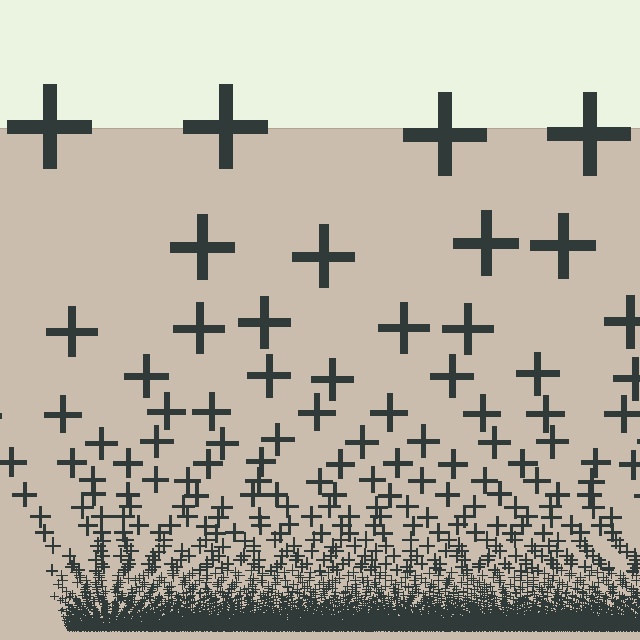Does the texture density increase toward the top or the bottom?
Density increases toward the bottom.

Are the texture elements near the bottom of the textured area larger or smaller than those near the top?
Smaller. The gradient is inverted — elements near the bottom are smaller and denser.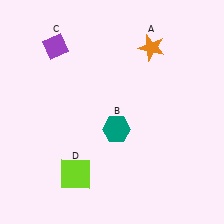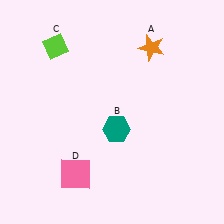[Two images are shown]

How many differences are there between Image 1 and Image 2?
There are 2 differences between the two images.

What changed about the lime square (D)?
In Image 1, D is lime. In Image 2, it changed to pink.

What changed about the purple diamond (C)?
In Image 1, C is purple. In Image 2, it changed to lime.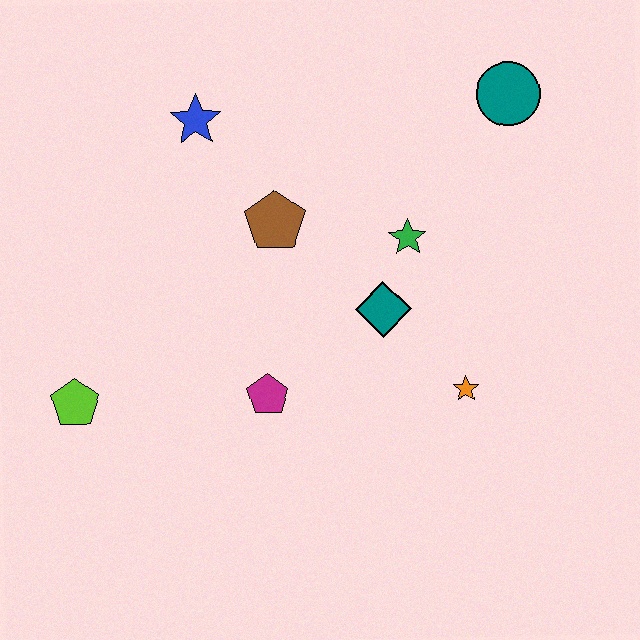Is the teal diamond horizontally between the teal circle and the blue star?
Yes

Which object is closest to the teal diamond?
The green star is closest to the teal diamond.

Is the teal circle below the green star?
No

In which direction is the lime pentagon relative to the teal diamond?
The lime pentagon is to the left of the teal diamond.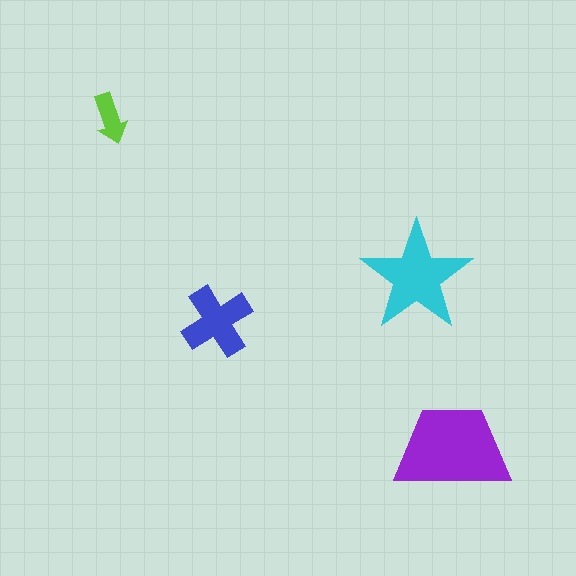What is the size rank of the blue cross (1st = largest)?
3rd.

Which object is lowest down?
The purple trapezoid is bottommost.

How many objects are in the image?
There are 4 objects in the image.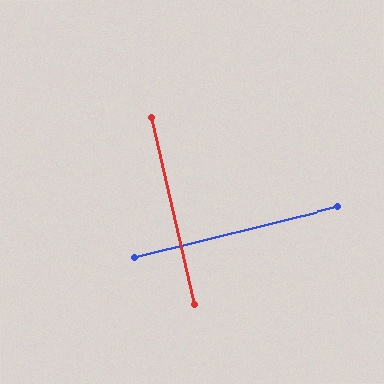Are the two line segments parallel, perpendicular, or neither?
Perpendicular — they meet at approximately 89°.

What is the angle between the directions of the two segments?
Approximately 89 degrees.